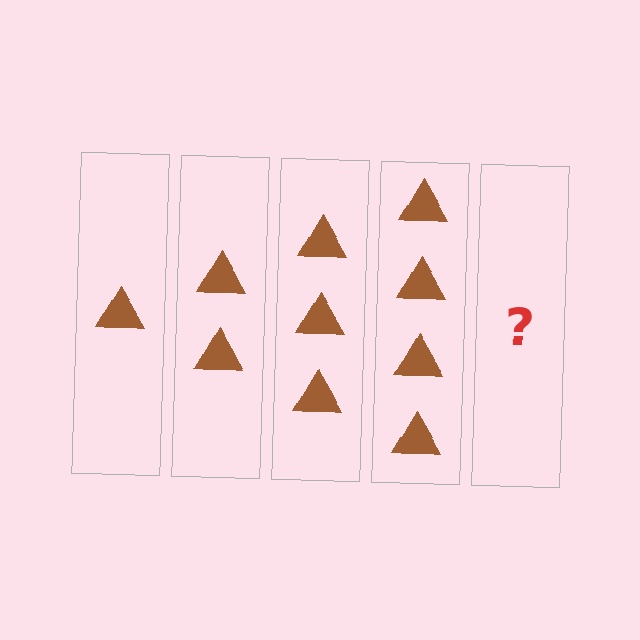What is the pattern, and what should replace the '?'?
The pattern is that each step adds one more triangle. The '?' should be 5 triangles.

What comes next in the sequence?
The next element should be 5 triangles.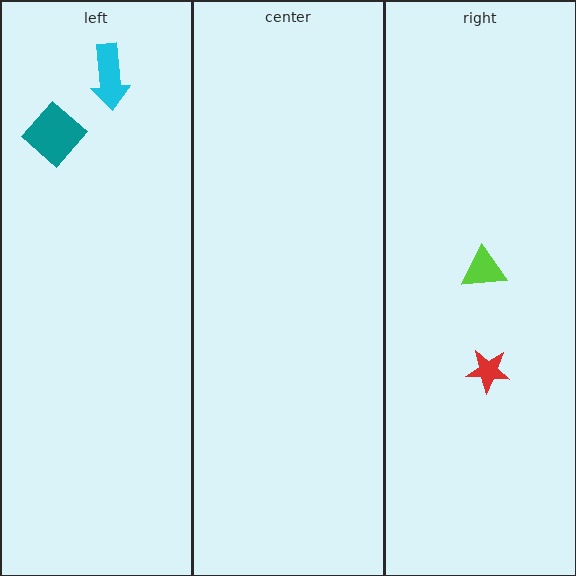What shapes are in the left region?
The teal diamond, the cyan arrow.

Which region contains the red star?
The right region.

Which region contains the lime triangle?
The right region.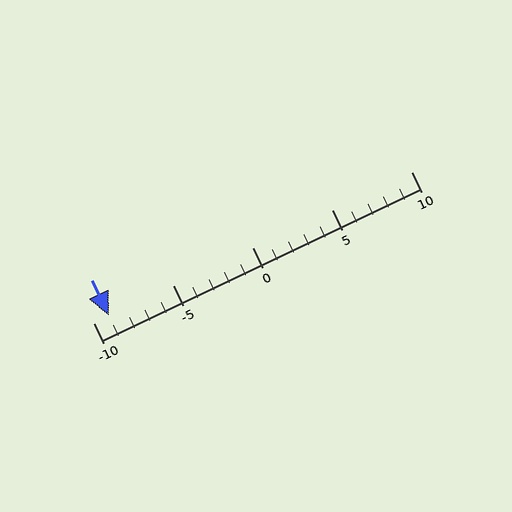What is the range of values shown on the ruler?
The ruler shows values from -10 to 10.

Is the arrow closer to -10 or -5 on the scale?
The arrow is closer to -10.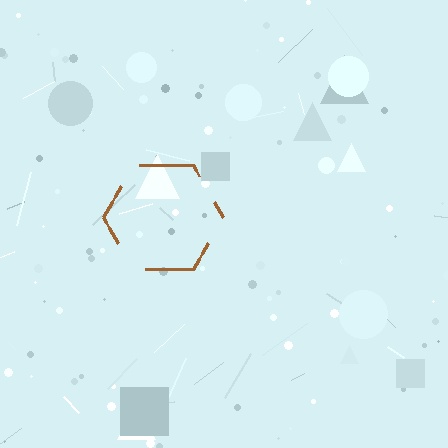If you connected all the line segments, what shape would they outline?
They would outline a hexagon.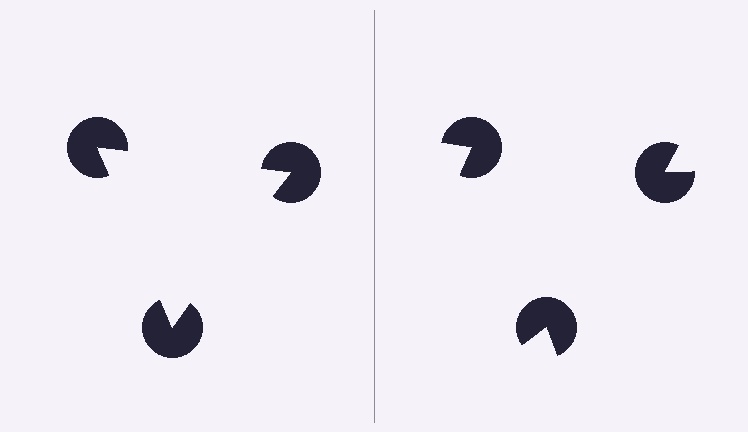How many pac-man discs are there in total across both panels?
6 — 3 on each side.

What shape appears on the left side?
An illusory triangle.